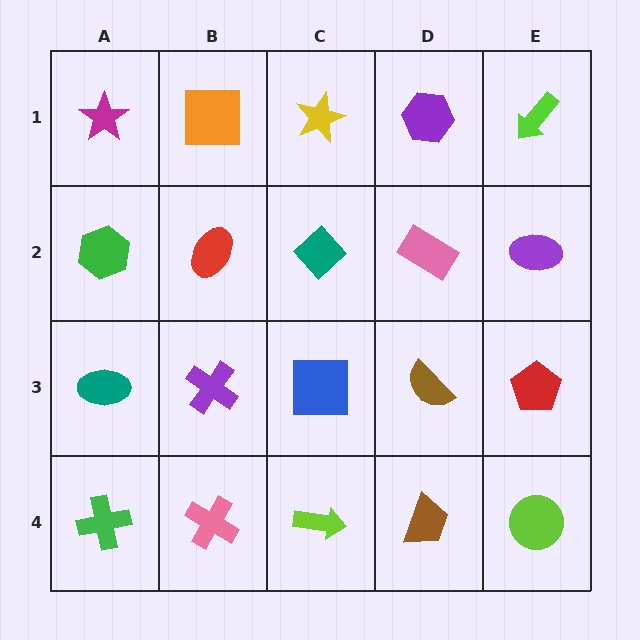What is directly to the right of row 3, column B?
A blue square.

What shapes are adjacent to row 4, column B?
A purple cross (row 3, column B), a green cross (row 4, column A), a lime arrow (row 4, column C).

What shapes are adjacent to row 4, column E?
A red pentagon (row 3, column E), a brown trapezoid (row 4, column D).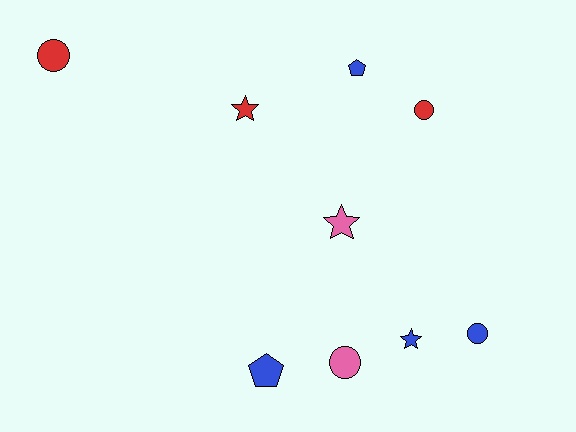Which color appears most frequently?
Blue, with 4 objects.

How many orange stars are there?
There are no orange stars.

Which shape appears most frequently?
Circle, with 4 objects.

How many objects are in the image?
There are 9 objects.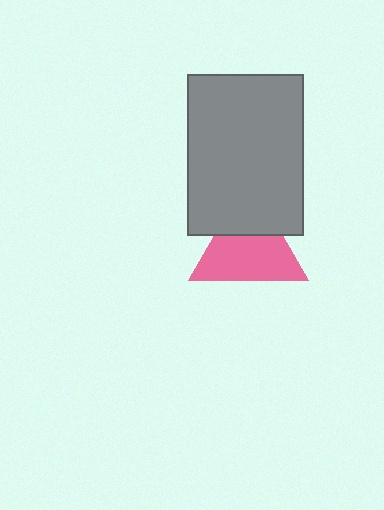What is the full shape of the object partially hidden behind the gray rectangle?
The partially hidden object is a pink triangle.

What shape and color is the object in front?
The object in front is a gray rectangle.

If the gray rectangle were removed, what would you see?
You would see the complete pink triangle.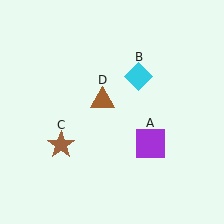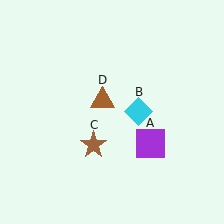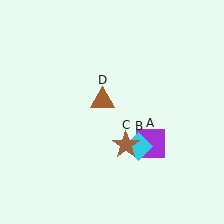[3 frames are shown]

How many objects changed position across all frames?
2 objects changed position: cyan diamond (object B), brown star (object C).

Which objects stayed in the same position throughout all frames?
Purple square (object A) and brown triangle (object D) remained stationary.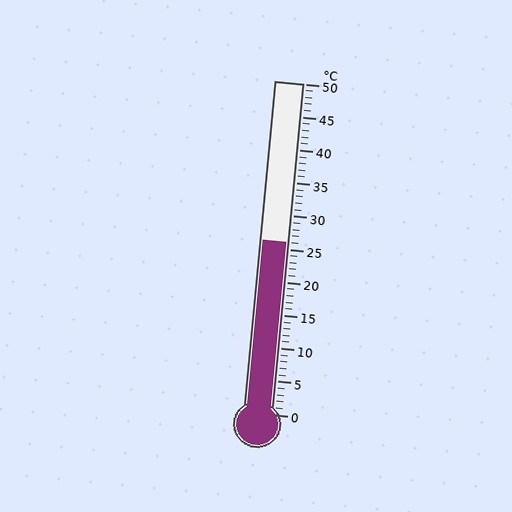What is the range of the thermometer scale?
The thermometer scale ranges from 0°C to 50°C.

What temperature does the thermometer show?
The thermometer shows approximately 26°C.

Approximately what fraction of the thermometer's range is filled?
The thermometer is filled to approximately 50% of its range.